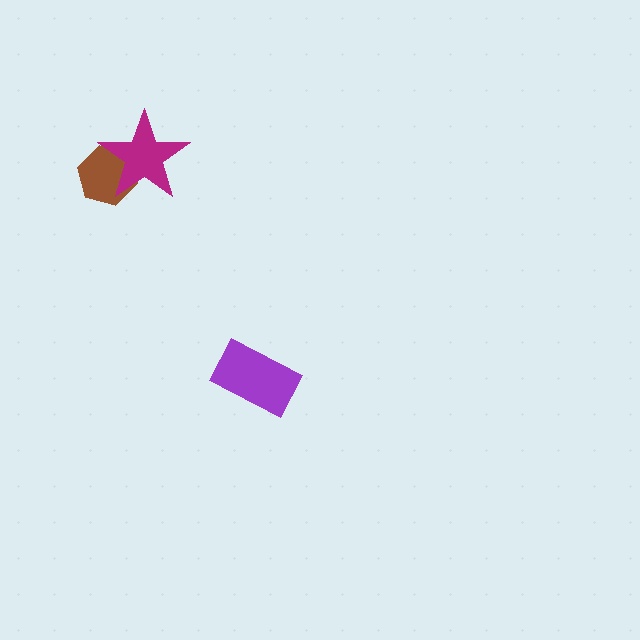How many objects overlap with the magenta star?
1 object overlaps with the magenta star.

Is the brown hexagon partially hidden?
Yes, it is partially covered by another shape.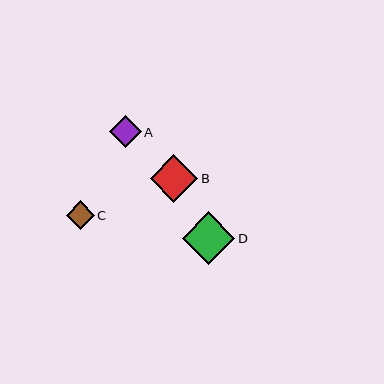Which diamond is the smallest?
Diamond C is the smallest with a size of approximately 28 pixels.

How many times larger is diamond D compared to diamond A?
Diamond D is approximately 1.7 times the size of diamond A.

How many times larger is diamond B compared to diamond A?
Diamond B is approximately 1.5 times the size of diamond A.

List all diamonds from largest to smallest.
From largest to smallest: D, B, A, C.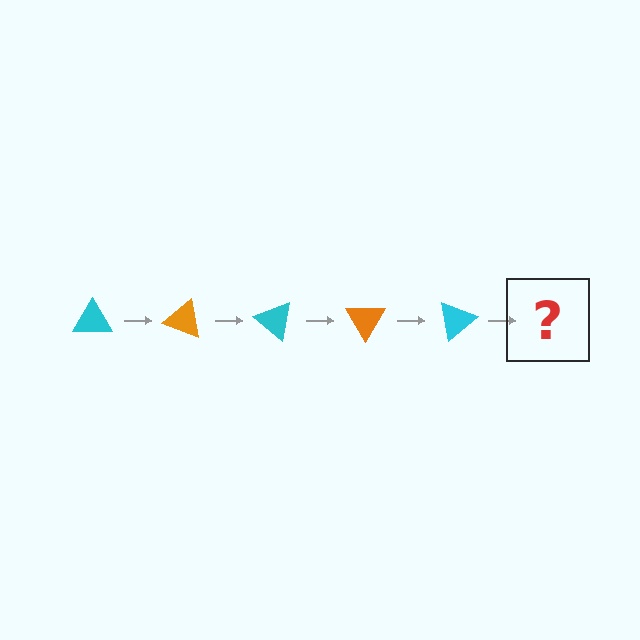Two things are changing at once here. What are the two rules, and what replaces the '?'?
The two rules are that it rotates 20 degrees each step and the color cycles through cyan and orange. The '?' should be an orange triangle, rotated 100 degrees from the start.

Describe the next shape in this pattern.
It should be an orange triangle, rotated 100 degrees from the start.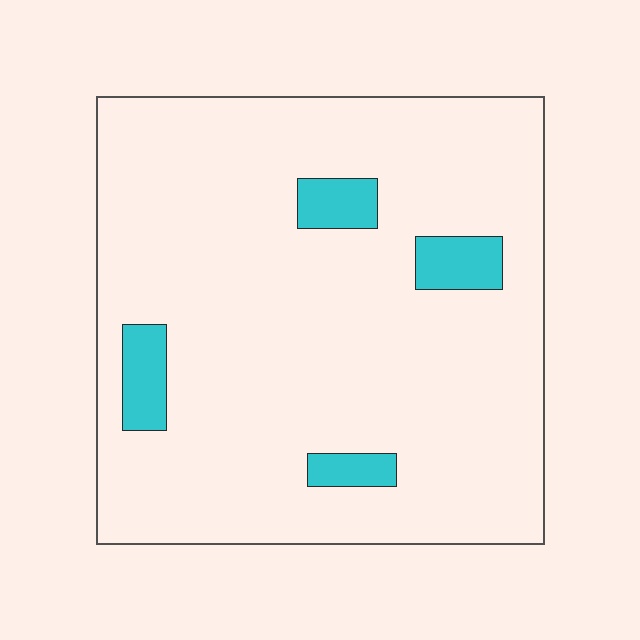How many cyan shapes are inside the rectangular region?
4.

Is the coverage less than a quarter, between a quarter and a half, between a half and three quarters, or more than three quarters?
Less than a quarter.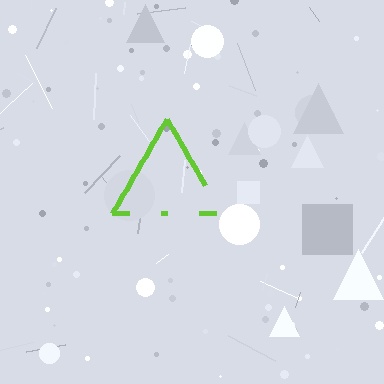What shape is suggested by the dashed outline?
The dashed outline suggests a triangle.